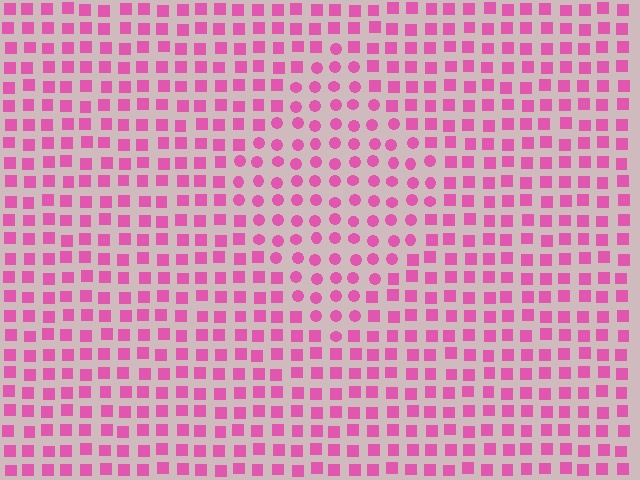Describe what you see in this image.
The image is filled with small pink elements arranged in a uniform grid. A diamond-shaped region contains circles, while the surrounding area contains squares. The boundary is defined purely by the change in element shape.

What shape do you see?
I see a diamond.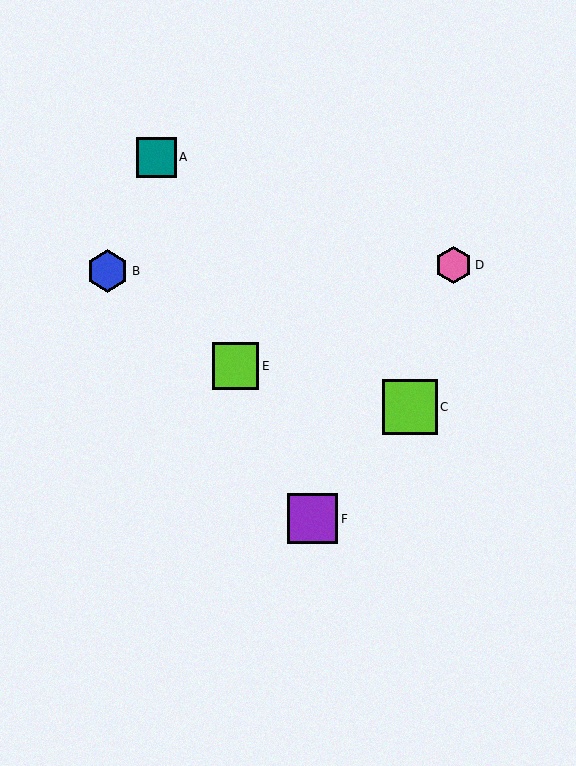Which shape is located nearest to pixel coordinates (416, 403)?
The lime square (labeled C) at (410, 407) is nearest to that location.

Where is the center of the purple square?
The center of the purple square is at (313, 519).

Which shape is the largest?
The lime square (labeled C) is the largest.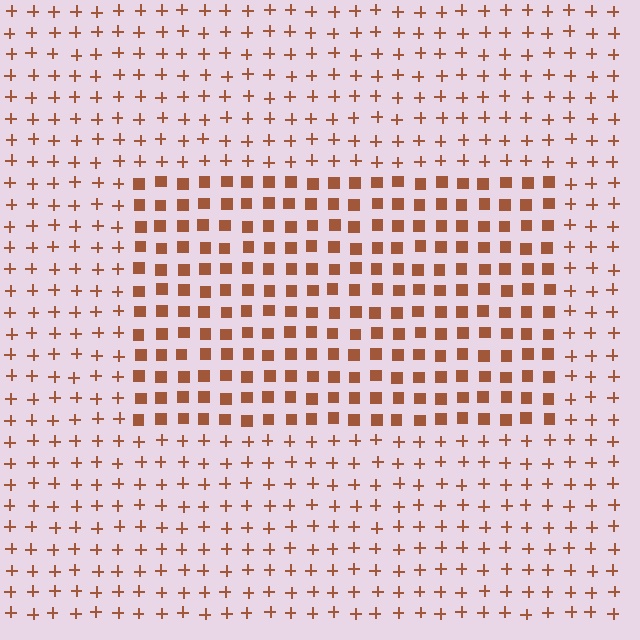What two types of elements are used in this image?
The image uses squares inside the rectangle region and plus signs outside it.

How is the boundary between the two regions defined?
The boundary is defined by a change in element shape: squares inside vs. plus signs outside. All elements share the same color and spacing.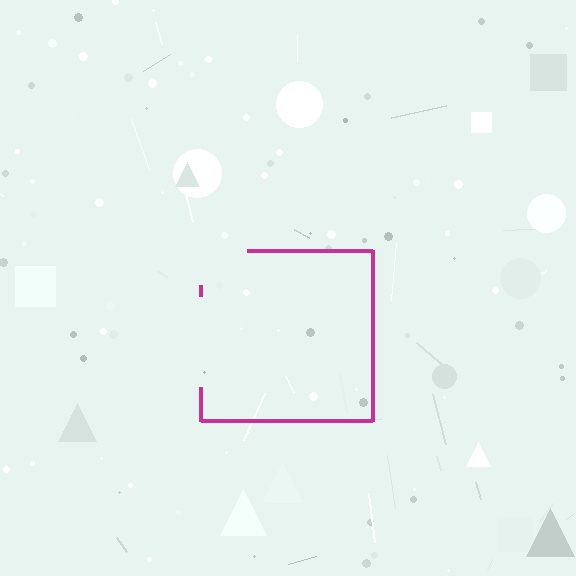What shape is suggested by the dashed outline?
The dashed outline suggests a square.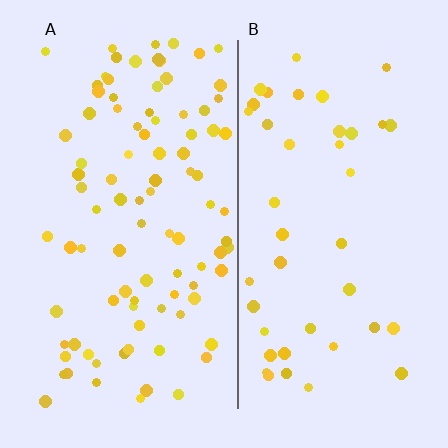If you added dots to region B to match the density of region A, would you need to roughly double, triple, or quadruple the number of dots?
Approximately double.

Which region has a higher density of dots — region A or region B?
A (the left).